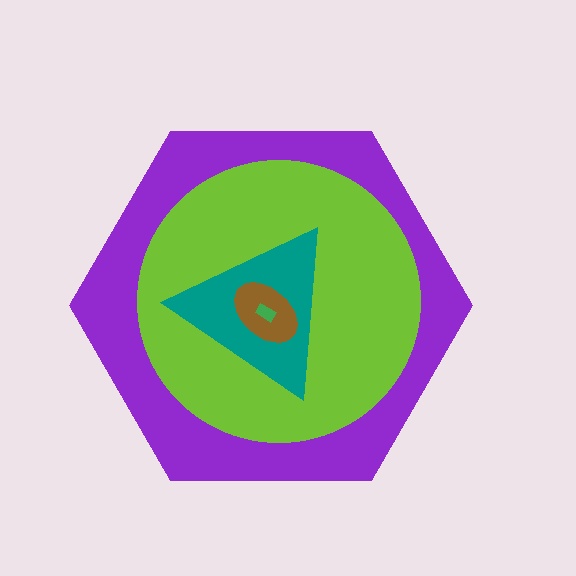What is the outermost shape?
The purple hexagon.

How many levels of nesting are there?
5.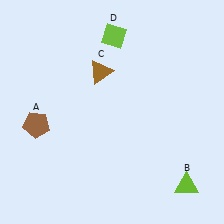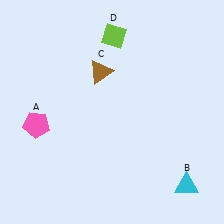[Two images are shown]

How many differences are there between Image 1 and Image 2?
There are 2 differences between the two images.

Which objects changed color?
A changed from brown to pink. B changed from lime to cyan.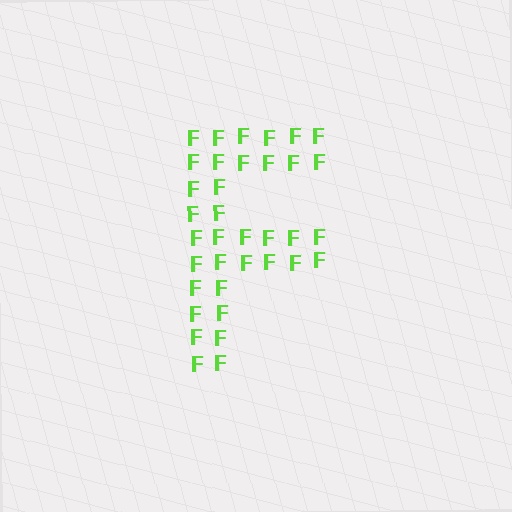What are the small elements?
The small elements are letter F's.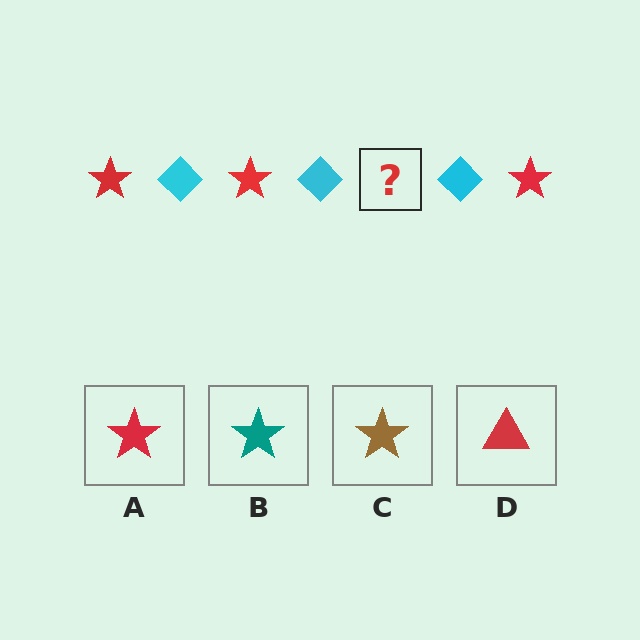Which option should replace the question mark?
Option A.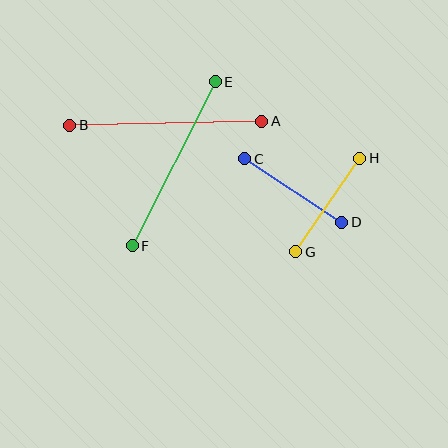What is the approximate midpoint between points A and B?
The midpoint is at approximately (166, 123) pixels.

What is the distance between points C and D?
The distance is approximately 116 pixels.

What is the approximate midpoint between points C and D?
The midpoint is at approximately (293, 191) pixels.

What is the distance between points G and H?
The distance is approximately 113 pixels.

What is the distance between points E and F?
The distance is approximately 184 pixels.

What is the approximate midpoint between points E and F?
The midpoint is at approximately (174, 164) pixels.